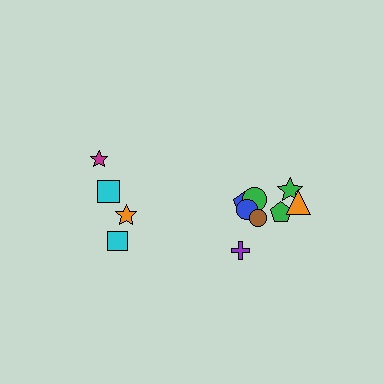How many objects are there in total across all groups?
There are 12 objects.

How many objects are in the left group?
There are 4 objects.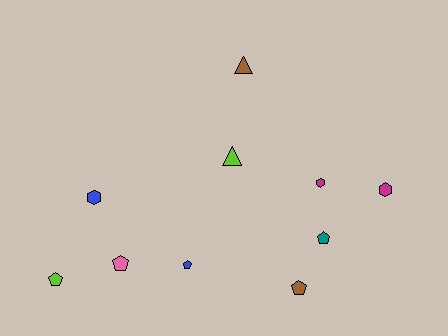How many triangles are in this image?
There are 2 triangles.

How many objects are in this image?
There are 10 objects.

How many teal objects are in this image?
There is 1 teal object.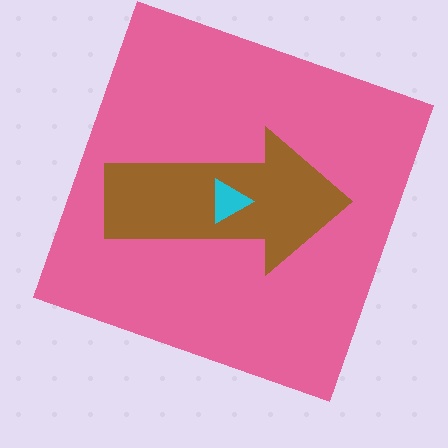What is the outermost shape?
The pink square.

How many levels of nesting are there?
3.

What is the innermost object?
The cyan triangle.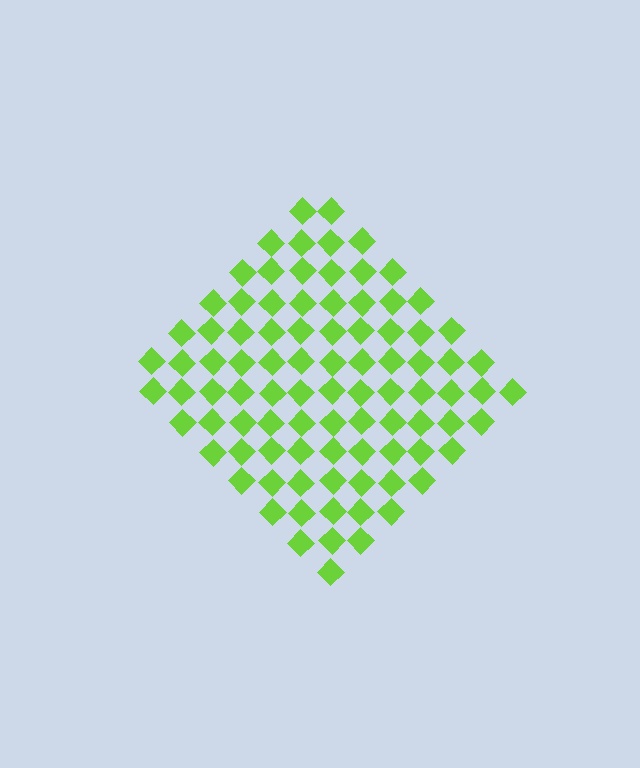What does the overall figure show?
The overall figure shows a diamond.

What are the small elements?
The small elements are diamonds.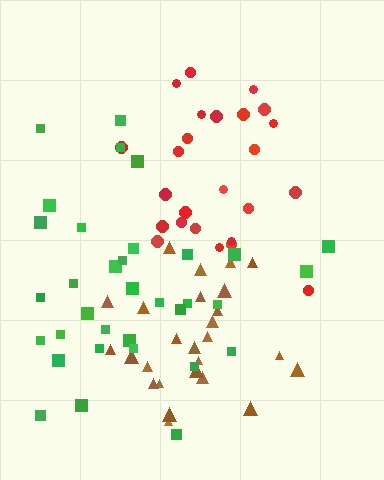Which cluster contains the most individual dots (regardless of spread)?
Green (34).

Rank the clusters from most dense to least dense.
red, brown, green.